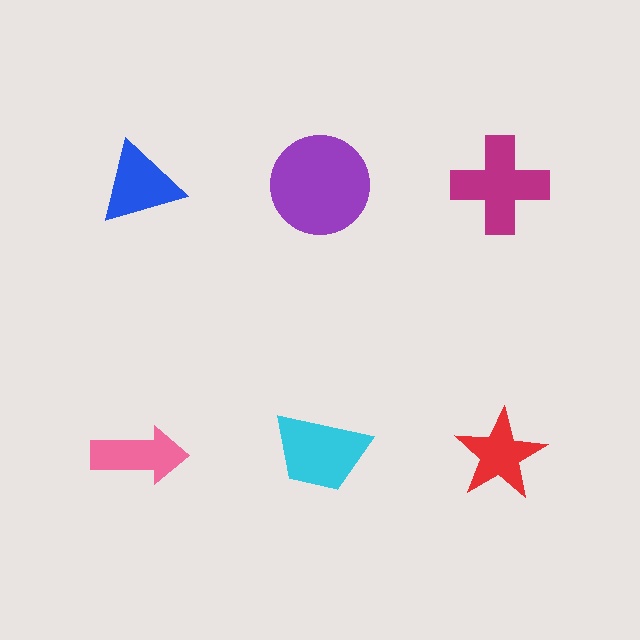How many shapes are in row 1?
3 shapes.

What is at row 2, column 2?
A cyan trapezoid.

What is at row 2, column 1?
A pink arrow.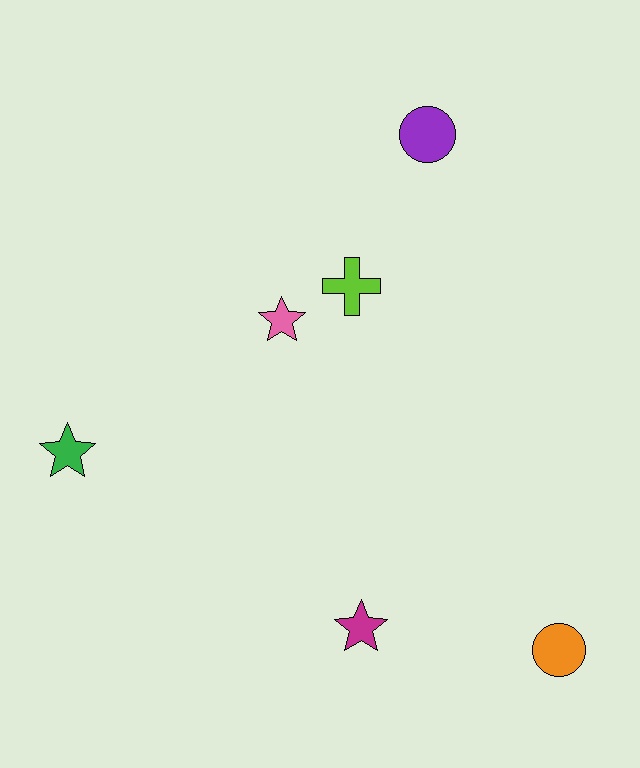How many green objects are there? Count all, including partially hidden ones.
There is 1 green object.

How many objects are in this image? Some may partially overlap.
There are 6 objects.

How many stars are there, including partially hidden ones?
There are 3 stars.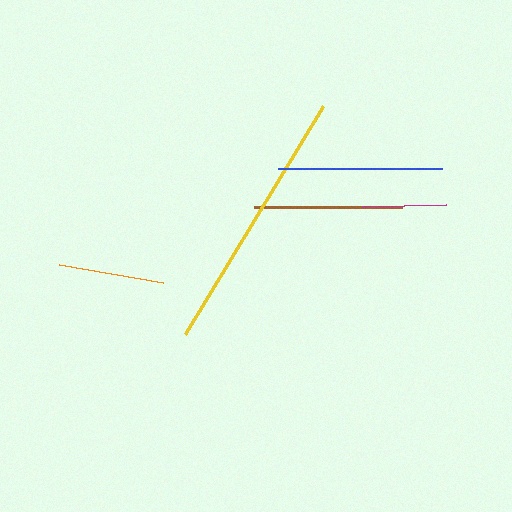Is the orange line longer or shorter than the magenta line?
The orange line is longer than the magenta line.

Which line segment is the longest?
The yellow line is the longest at approximately 267 pixels.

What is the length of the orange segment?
The orange segment is approximately 105 pixels long.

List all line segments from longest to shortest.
From longest to shortest: yellow, blue, brown, orange, magenta.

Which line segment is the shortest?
The magenta line is the shortest at approximately 84 pixels.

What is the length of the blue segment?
The blue segment is approximately 164 pixels long.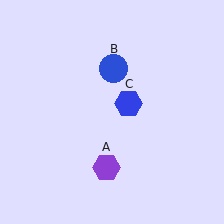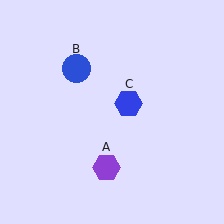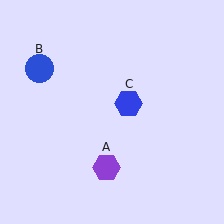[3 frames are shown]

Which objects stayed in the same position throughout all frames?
Purple hexagon (object A) and blue hexagon (object C) remained stationary.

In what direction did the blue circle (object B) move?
The blue circle (object B) moved left.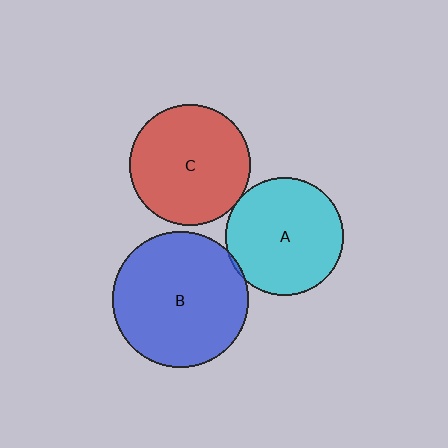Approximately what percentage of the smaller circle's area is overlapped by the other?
Approximately 5%.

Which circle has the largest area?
Circle B (blue).